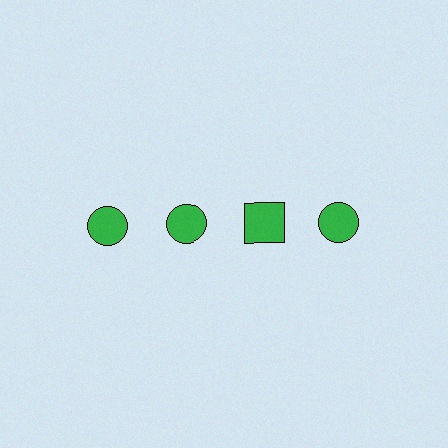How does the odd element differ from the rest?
It has a different shape: square instead of circle.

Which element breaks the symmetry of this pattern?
The green square in the top row, center column breaks the symmetry. All other shapes are green circles.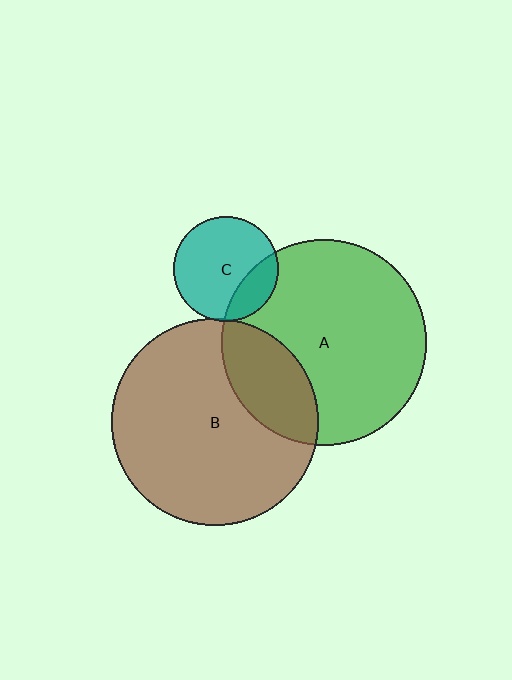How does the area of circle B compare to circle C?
Approximately 3.9 times.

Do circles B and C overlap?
Yes.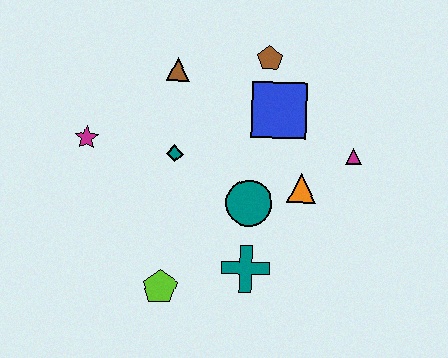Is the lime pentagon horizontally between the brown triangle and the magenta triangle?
No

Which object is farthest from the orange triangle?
The magenta star is farthest from the orange triangle.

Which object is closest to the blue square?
The brown pentagon is closest to the blue square.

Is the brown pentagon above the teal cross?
Yes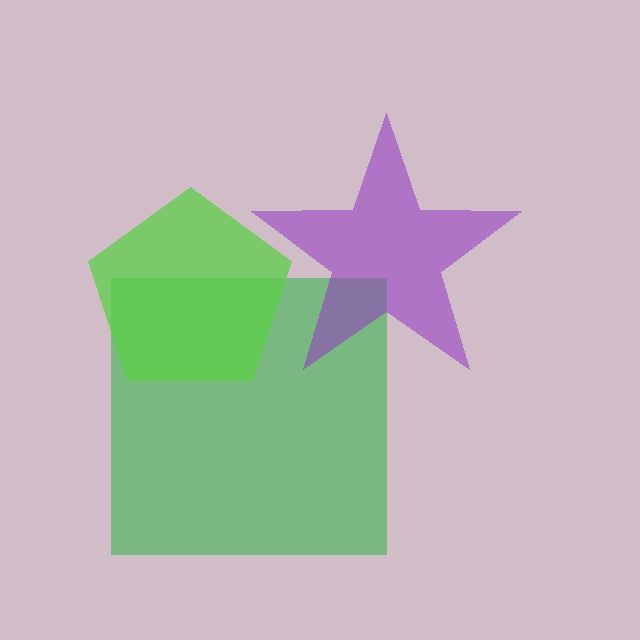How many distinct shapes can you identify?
There are 3 distinct shapes: a green square, a purple star, a lime pentagon.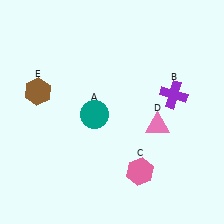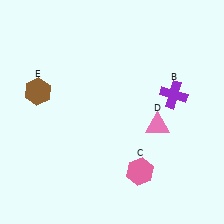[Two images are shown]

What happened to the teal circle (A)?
The teal circle (A) was removed in Image 2. It was in the bottom-left area of Image 1.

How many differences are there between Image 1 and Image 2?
There is 1 difference between the two images.